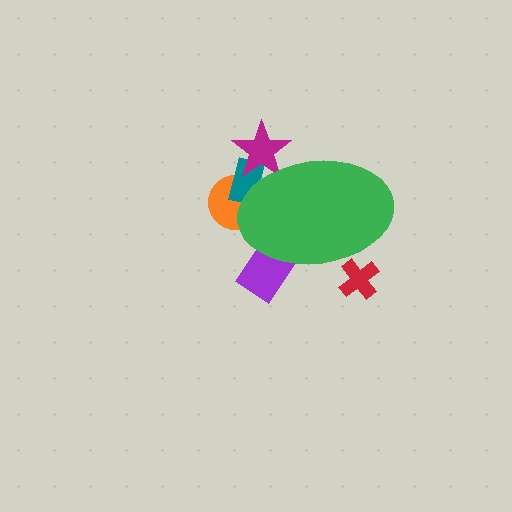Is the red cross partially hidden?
Yes, the red cross is partially hidden behind the green ellipse.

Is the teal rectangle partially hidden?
Yes, the teal rectangle is partially hidden behind the green ellipse.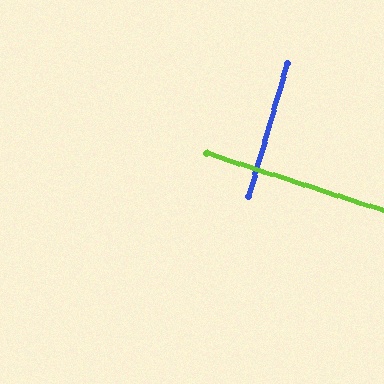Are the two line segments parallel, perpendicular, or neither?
Perpendicular — they meet at approximately 88°.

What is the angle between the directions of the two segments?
Approximately 88 degrees.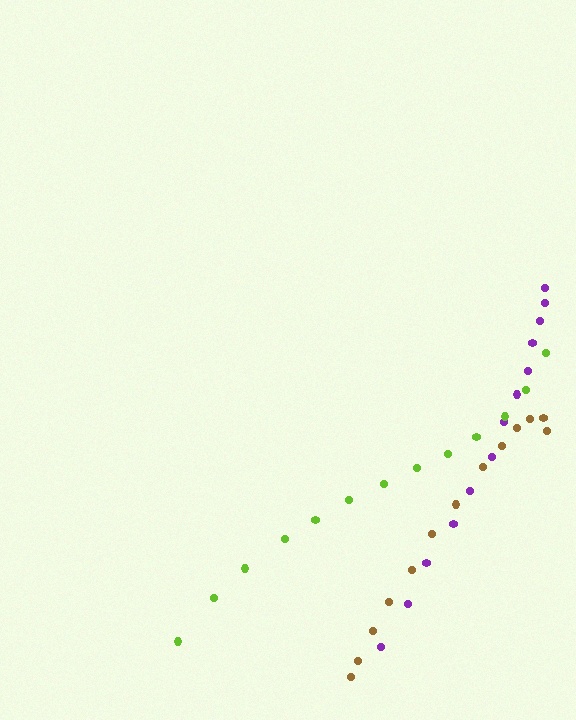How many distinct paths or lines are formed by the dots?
There are 3 distinct paths.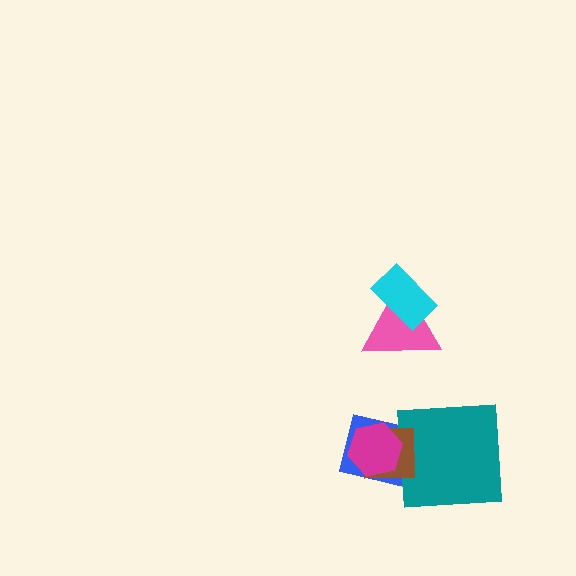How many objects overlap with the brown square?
3 objects overlap with the brown square.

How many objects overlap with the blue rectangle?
3 objects overlap with the blue rectangle.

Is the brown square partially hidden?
Yes, it is partially covered by another shape.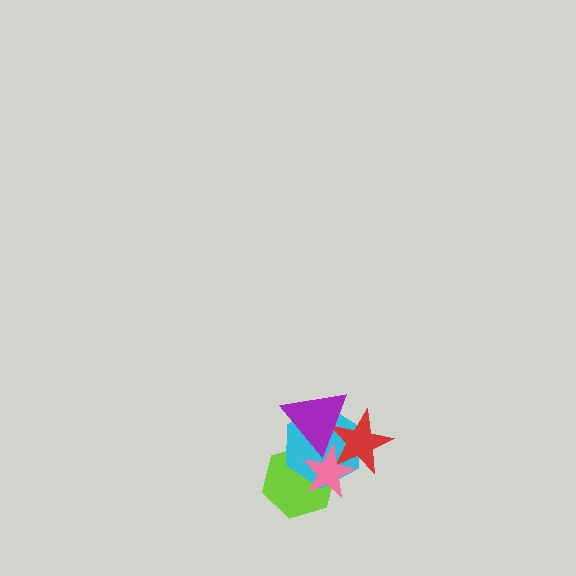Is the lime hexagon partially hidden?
Yes, it is partially covered by another shape.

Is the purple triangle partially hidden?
No, no other shape covers it.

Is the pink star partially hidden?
Yes, it is partially covered by another shape.